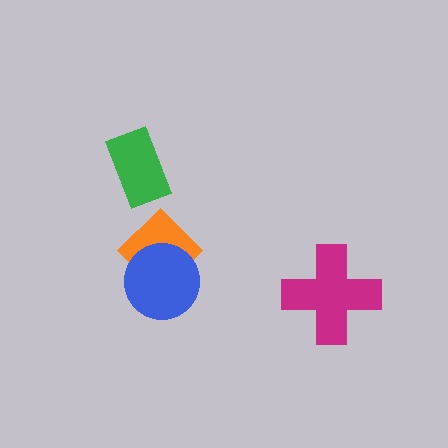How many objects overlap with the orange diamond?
1 object overlaps with the orange diamond.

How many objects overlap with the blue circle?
1 object overlaps with the blue circle.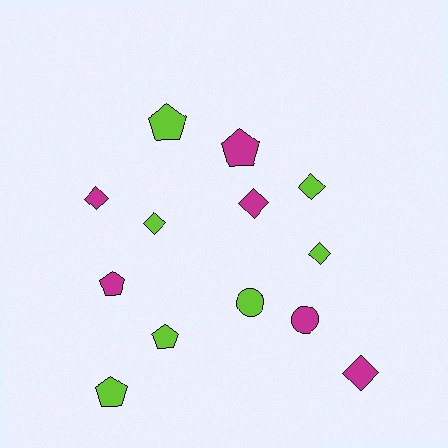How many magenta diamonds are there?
There are 3 magenta diamonds.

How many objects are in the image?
There are 13 objects.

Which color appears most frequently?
Lime, with 7 objects.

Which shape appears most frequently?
Diamond, with 6 objects.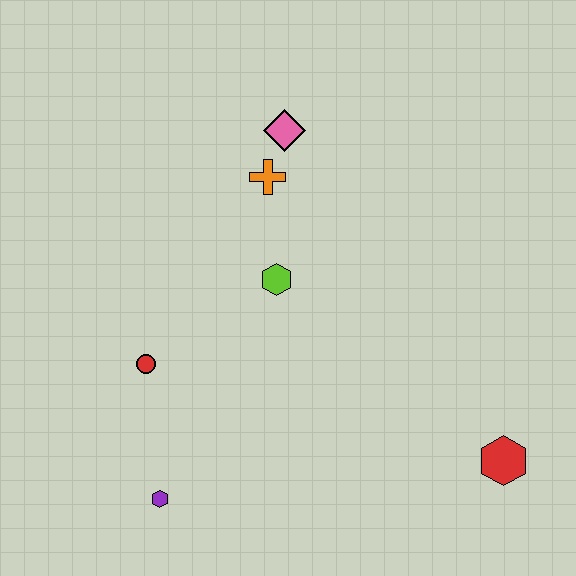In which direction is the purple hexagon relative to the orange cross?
The purple hexagon is below the orange cross.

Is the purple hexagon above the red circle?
No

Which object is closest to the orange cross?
The pink diamond is closest to the orange cross.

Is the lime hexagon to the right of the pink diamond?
No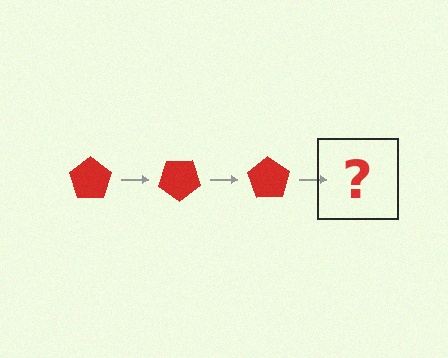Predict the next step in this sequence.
The next step is a red pentagon rotated 105 degrees.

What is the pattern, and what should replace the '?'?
The pattern is that the pentagon rotates 35 degrees each step. The '?' should be a red pentagon rotated 105 degrees.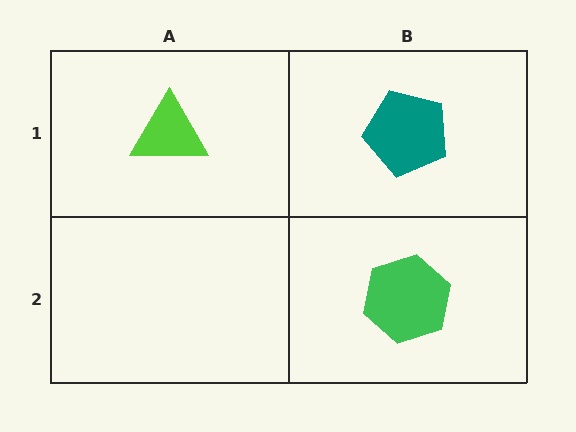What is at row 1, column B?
A teal pentagon.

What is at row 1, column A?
A lime triangle.